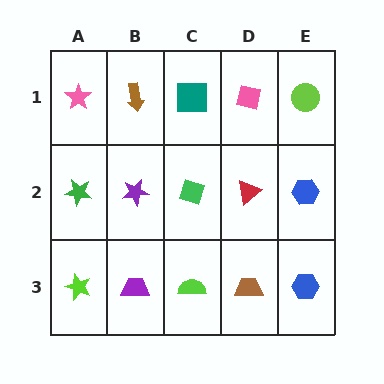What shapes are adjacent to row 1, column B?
A purple star (row 2, column B), a pink star (row 1, column A), a teal square (row 1, column C).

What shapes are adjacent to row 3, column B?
A purple star (row 2, column B), a lime star (row 3, column A), a lime semicircle (row 3, column C).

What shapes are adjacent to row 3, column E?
A blue hexagon (row 2, column E), a brown trapezoid (row 3, column D).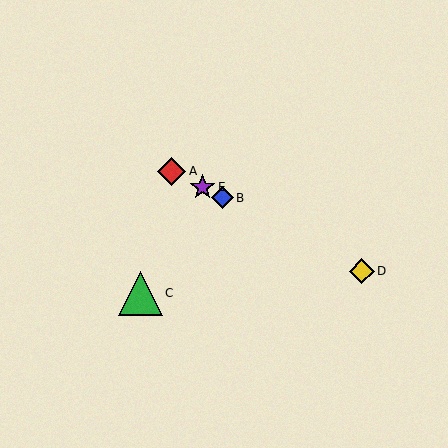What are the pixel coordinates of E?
Object E is at (203, 187).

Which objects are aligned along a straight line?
Objects A, B, D, E are aligned along a straight line.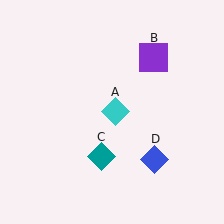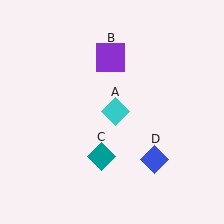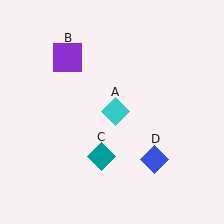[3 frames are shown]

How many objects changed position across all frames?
1 object changed position: purple square (object B).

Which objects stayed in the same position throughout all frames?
Cyan diamond (object A) and teal diamond (object C) and blue diamond (object D) remained stationary.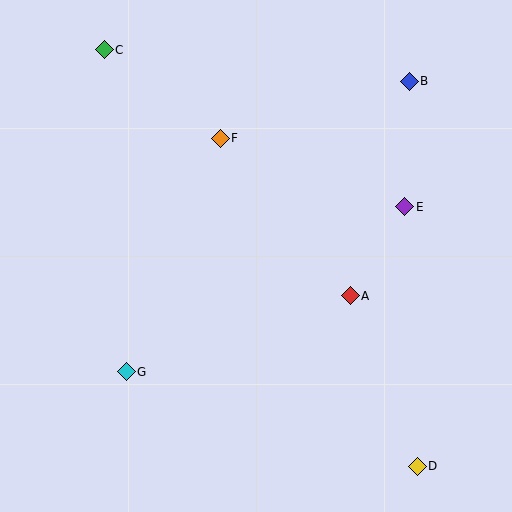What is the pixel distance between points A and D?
The distance between A and D is 183 pixels.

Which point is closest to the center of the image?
Point A at (350, 296) is closest to the center.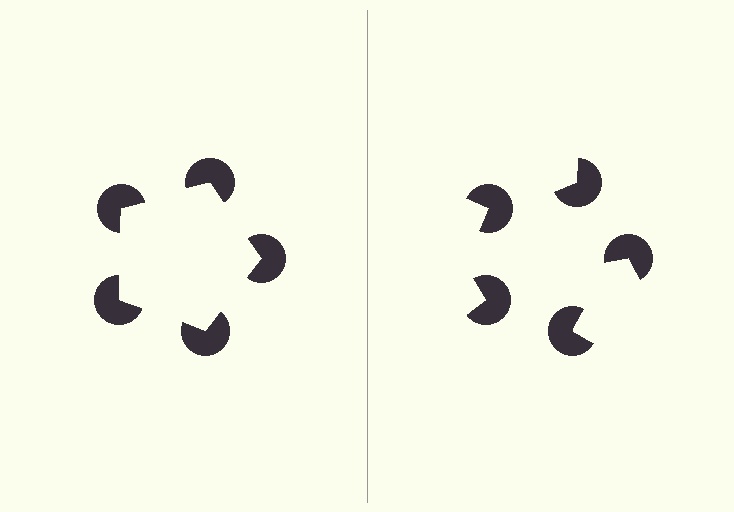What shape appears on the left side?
An illusory pentagon.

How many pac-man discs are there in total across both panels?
10 — 5 on each side.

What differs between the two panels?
The pac-man discs are positioned identically on both sides; only the wedge orientations differ. On the left they align to a pentagon; on the right they are misaligned.